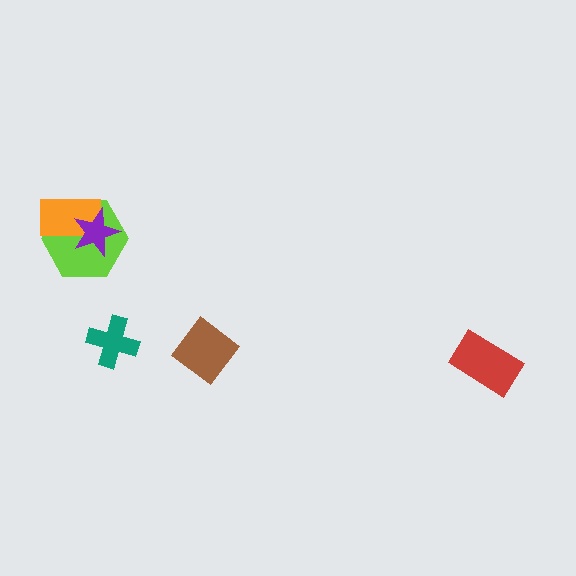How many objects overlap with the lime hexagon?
2 objects overlap with the lime hexagon.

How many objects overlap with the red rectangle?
0 objects overlap with the red rectangle.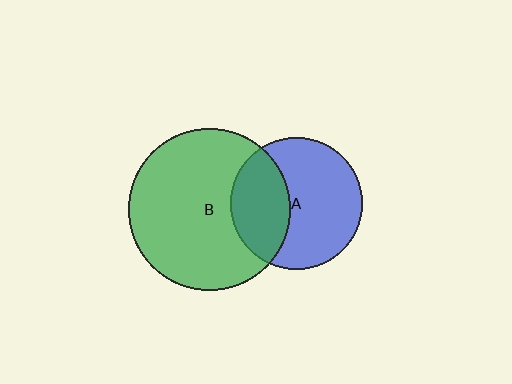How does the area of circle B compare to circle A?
Approximately 1.5 times.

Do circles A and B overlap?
Yes.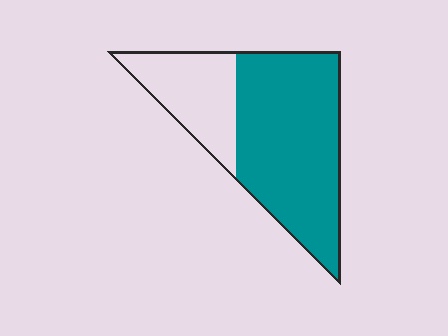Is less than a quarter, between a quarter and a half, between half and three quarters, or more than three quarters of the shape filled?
Between half and three quarters.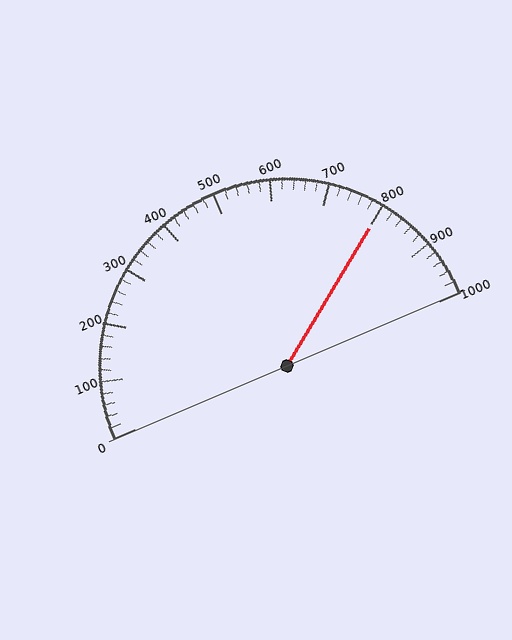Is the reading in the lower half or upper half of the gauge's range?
The reading is in the upper half of the range (0 to 1000).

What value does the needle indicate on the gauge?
The needle indicates approximately 800.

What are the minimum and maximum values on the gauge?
The gauge ranges from 0 to 1000.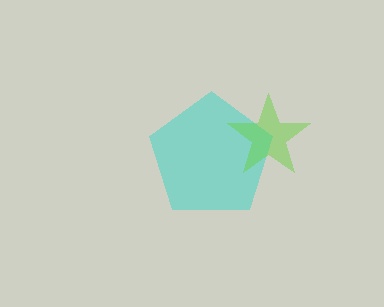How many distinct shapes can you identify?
There are 2 distinct shapes: a cyan pentagon, a lime star.